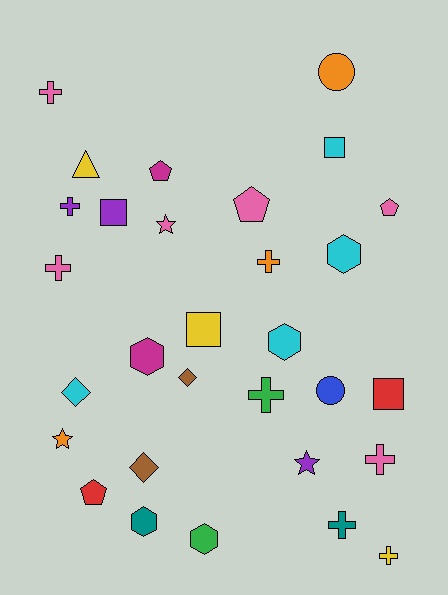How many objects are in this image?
There are 30 objects.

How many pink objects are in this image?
There are 6 pink objects.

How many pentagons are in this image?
There are 4 pentagons.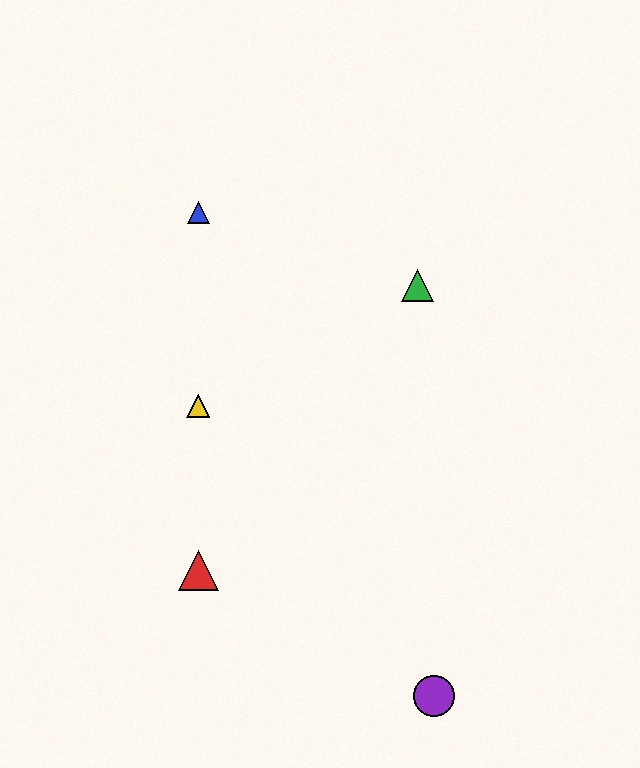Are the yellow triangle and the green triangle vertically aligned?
No, the yellow triangle is at x≈198 and the green triangle is at x≈418.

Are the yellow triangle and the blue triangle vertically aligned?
Yes, both are at x≈198.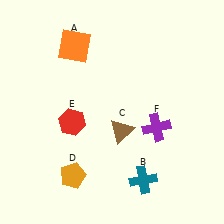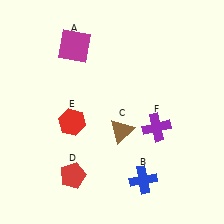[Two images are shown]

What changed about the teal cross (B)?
In Image 1, B is teal. In Image 2, it changed to blue.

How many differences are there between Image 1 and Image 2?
There are 3 differences between the two images.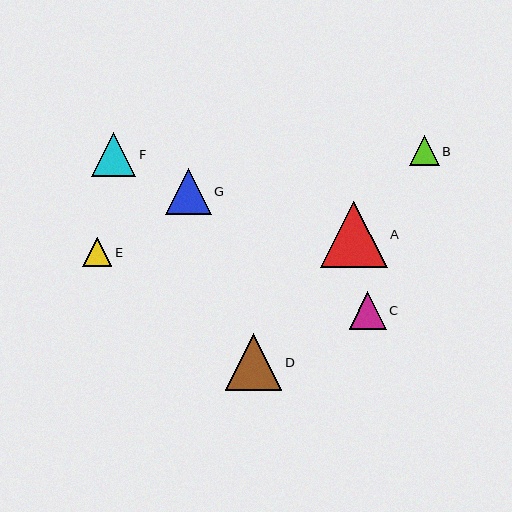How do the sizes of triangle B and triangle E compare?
Triangle B and triangle E are approximately the same size.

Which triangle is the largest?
Triangle A is the largest with a size of approximately 66 pixels.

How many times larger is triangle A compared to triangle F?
Triangle A is approximately 1.5 times the size of triangle F.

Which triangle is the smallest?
Triangle E is the smallest with a size of approximately 29 pixels.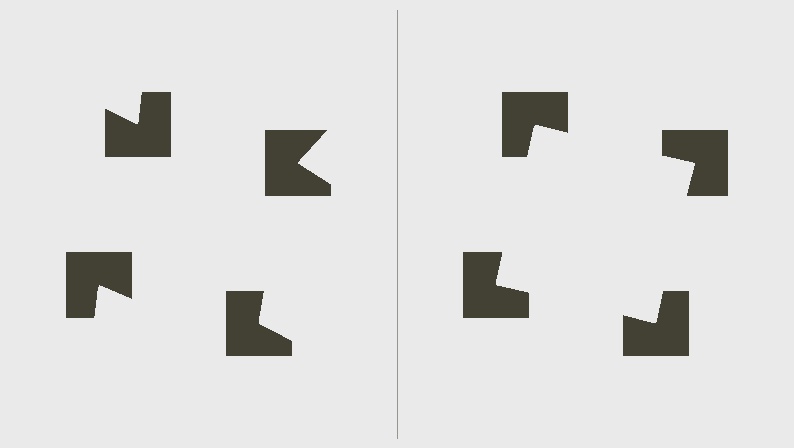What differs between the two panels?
The notched squares are positioned identically on both sides; only the wedge orientations differ. On the right they align to a square; on the left they are misaligned.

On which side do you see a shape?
An illusory square appears on the right side. On the left side the wedge cuts are rotated, so no coherent shape forms.